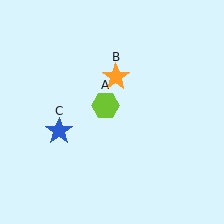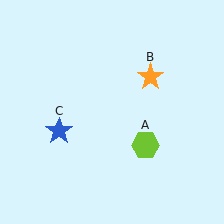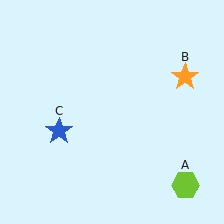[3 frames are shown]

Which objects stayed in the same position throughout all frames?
Blue star (object C) remained stationary.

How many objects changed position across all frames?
2 objects changed position: lime hexagon (object A), orange star (object B).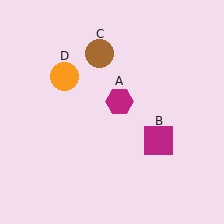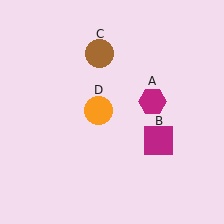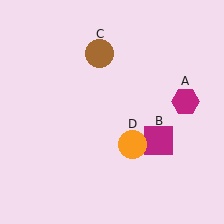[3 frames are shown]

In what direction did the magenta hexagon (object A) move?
The magenta hexagon (object A) moved right.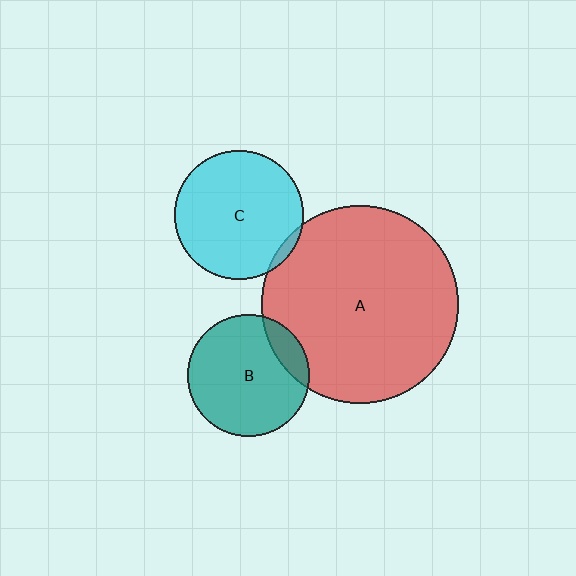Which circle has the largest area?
Circle A (red).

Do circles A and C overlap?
Yes.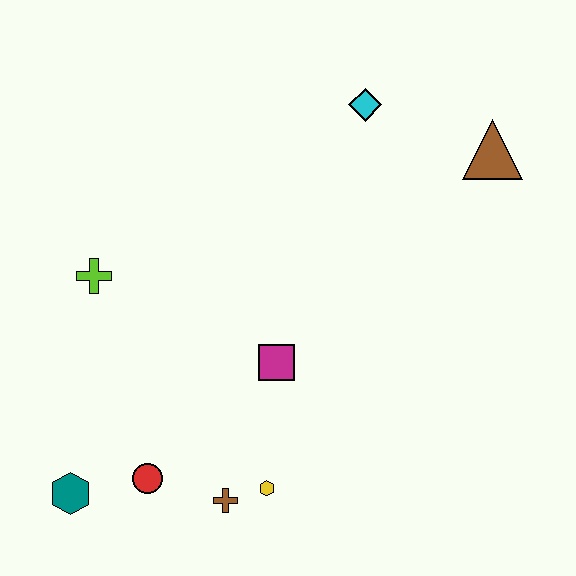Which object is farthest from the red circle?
The brown triangle is farthest from the red circle.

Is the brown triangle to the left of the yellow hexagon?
No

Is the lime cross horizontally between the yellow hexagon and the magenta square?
No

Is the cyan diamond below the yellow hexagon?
No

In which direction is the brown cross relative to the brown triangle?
The brown cross is below the brown triangle.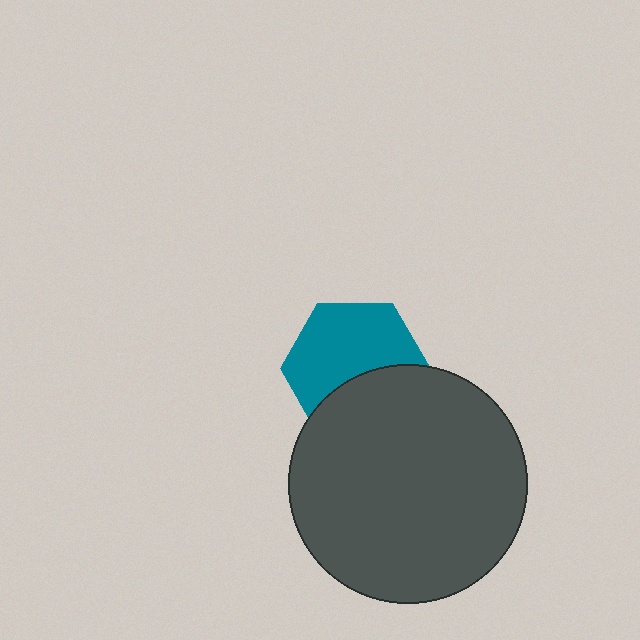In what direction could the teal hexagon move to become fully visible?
The teal hexagon could move up. That would shift it out from behind the dark gray circle entirely.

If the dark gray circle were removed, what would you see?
You would see the complete teal hexagon.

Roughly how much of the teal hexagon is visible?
About half of it is visible (roughly 62%).